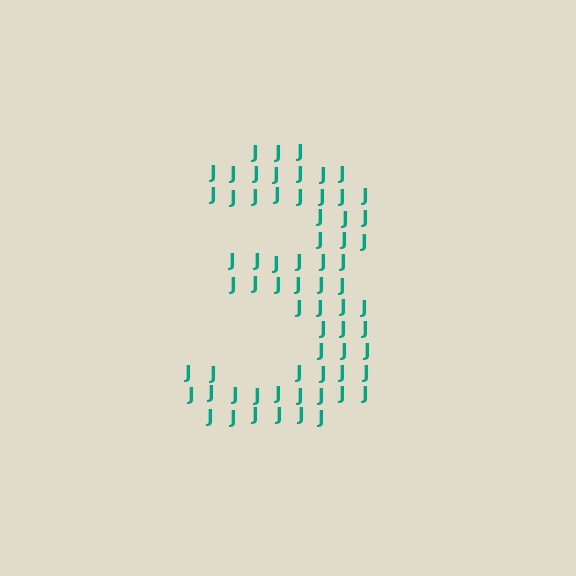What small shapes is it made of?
It is made of small letter J's.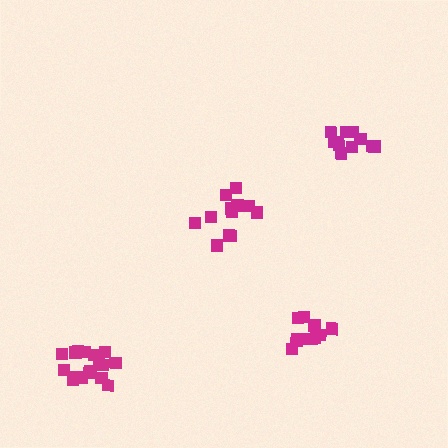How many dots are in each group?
Group 1: 11 dots, Group 2: 17 dots, Group 3: 11 dots, Group 4: 12 dots (51 total).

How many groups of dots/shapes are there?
There are 4 groups.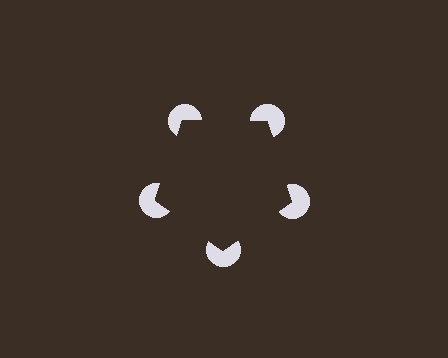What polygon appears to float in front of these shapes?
An illusory pentagon — its edges are inferred from the aligned wedge cuts in the pac-man discs, not physically drawn.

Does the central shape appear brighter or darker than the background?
It typically appears slightly darker than the background, even though no actual brightness change is drawn.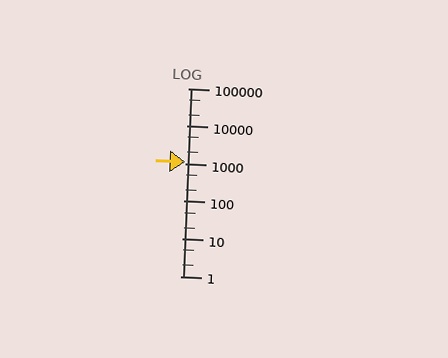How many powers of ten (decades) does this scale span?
The scale spans 5 decades, from 1 to 100000.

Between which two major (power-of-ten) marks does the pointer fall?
The pointer is between 1000 and 10000.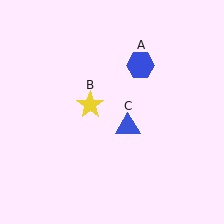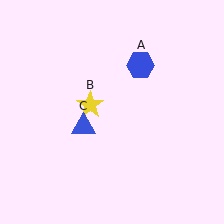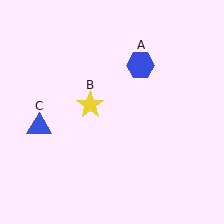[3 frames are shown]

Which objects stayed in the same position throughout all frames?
Blue hexagon (object A) and yellow star (object B) remained stationary.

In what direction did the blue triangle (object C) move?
The blue triangle (object C) moved left.